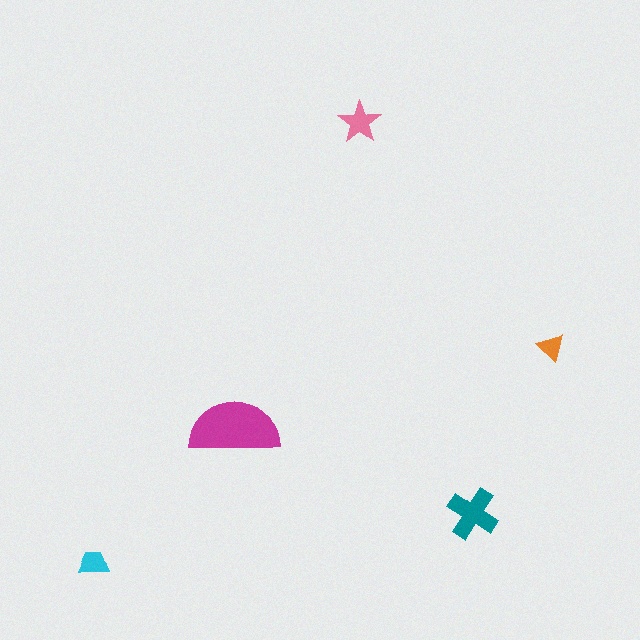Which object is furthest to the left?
The cyan trapezoid is leftmost.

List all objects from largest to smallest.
The magenta semicircle, the teal cross, the pink star, the cyan trapezoid, the orange triangle.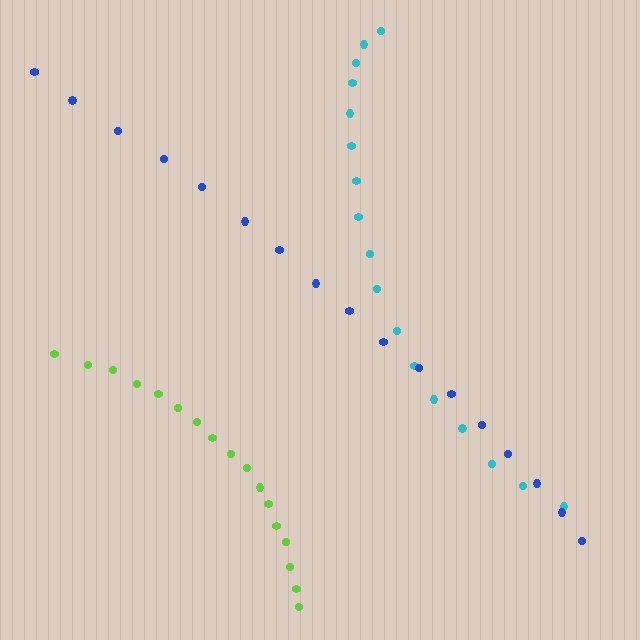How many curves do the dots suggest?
There are 3 distinct paths.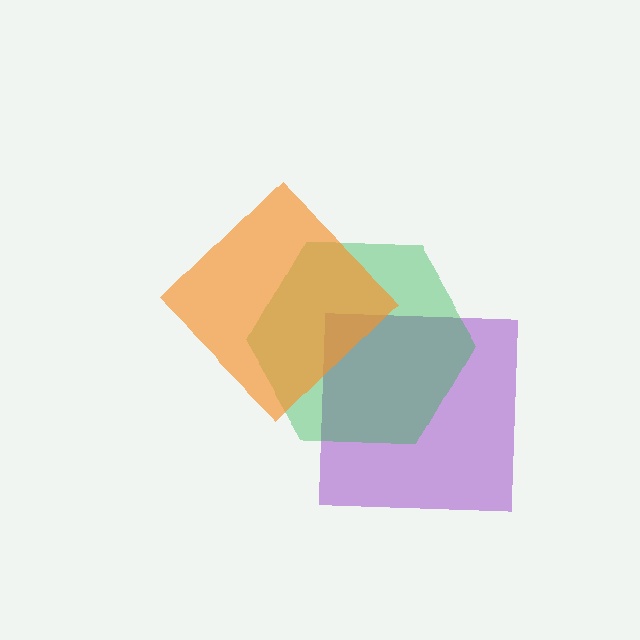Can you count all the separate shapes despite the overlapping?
Yes, there are 3 separate shapes.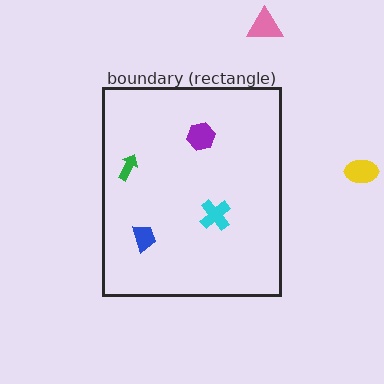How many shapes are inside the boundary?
4 inside, 2 outside.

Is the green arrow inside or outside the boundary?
Inside.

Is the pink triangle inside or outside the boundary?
Outside.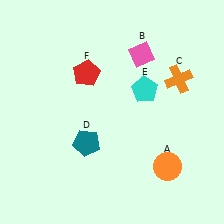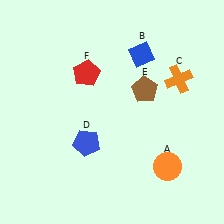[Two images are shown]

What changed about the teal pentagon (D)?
In Image 1, D is teal. In Image 2, it changed to blue.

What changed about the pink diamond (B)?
In Image 1, B is pink. In Image 2, it changed to blue.